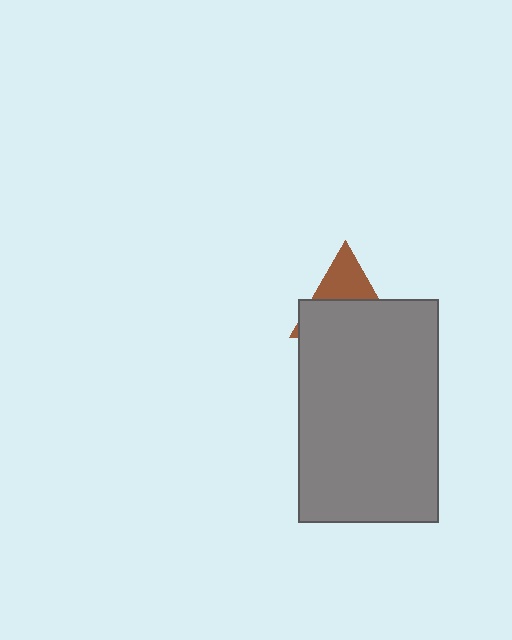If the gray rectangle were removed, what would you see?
You would see the complete brown triangle.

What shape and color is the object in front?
The object in front is a gray rectangle.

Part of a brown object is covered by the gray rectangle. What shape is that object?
It is a triangle.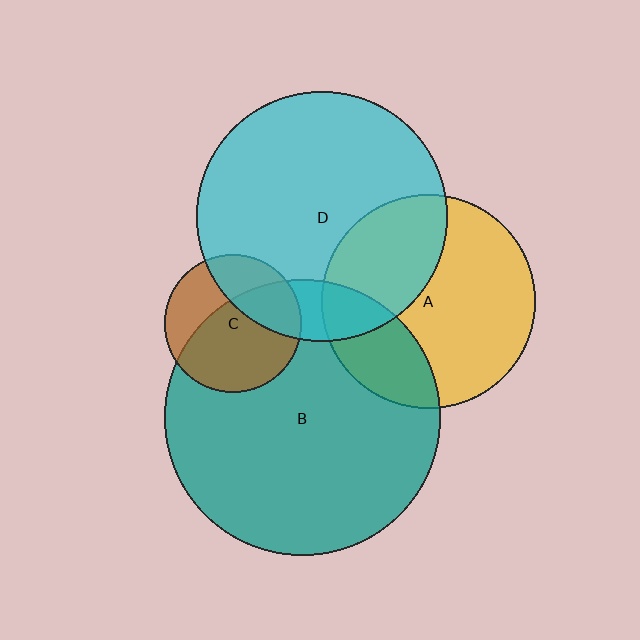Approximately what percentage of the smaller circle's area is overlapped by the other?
Approximately 15%.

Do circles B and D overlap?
Yes.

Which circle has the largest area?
Circle B (teal).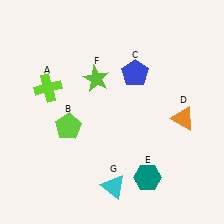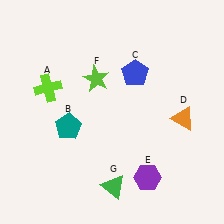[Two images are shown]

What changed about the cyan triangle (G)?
In Image 1, G is cyan. In Image 2, it changed to green.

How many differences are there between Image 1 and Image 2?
There are 3 differences between the two images.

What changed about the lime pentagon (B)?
In Image 1, B is lime. In Image 2, it changed to teal.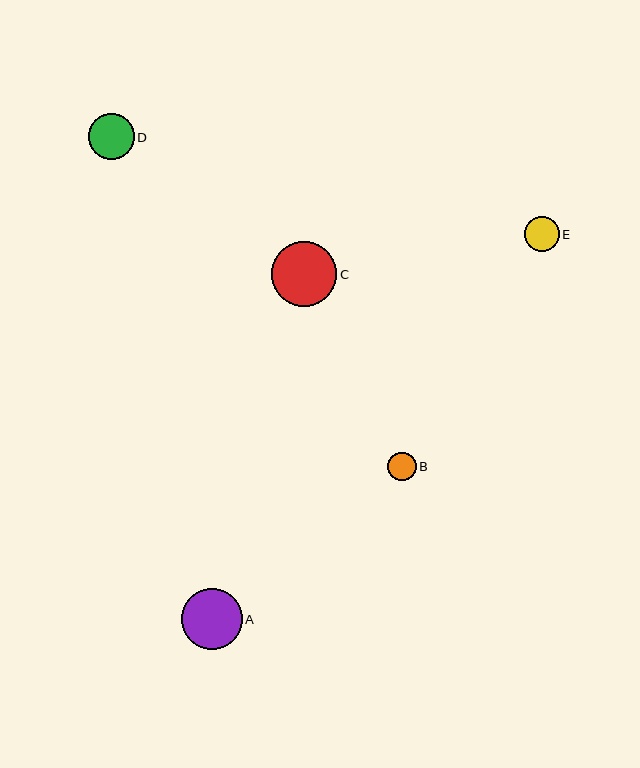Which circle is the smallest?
Circle B is the smallest with a size of approximately 28 pixels.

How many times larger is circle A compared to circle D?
Circle A is approximately 1.3 times the size of circle D.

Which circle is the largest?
Circle C is the largest with a size of approximately 65 pixels.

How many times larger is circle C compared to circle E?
Circle C is approximately 1.9 times the size of circle E.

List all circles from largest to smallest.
From largest to smallest: C, A, D, E, B.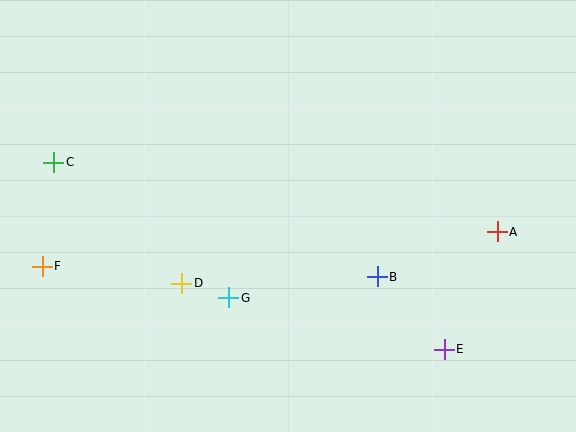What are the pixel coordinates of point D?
Point D is at (182, 283).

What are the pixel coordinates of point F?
Point F is at (42, 266).